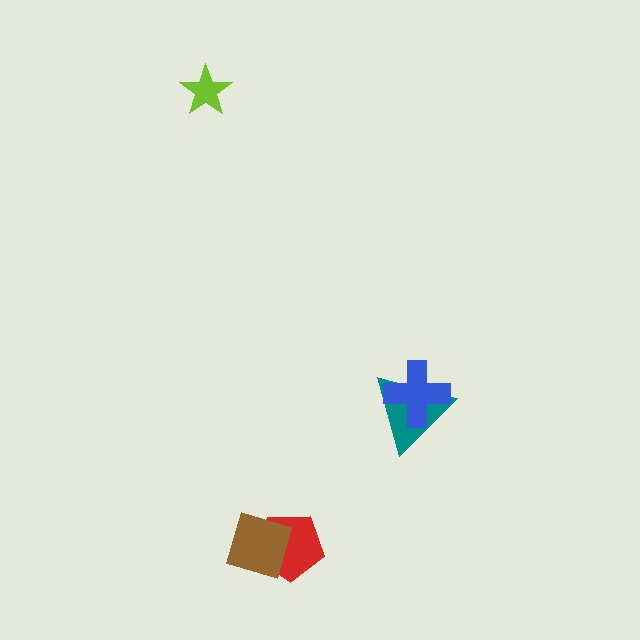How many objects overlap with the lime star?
0 objects overlap with the lime star.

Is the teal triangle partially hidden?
Yes, it is partially covered by another shape.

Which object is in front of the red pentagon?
The brown square is in front of the red pentagon.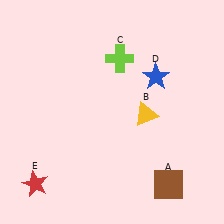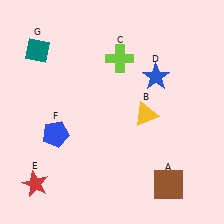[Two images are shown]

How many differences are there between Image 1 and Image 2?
There are 2 differences between the two images.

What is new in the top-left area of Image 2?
A teal diamond (G) was added in the top-left area of Image 2.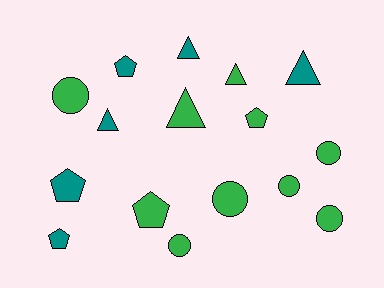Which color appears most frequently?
Green, with 10 objects.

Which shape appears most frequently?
Circle, with 6 objects.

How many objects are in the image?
There are 16 objects.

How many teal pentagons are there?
There are 3 teal pentagons.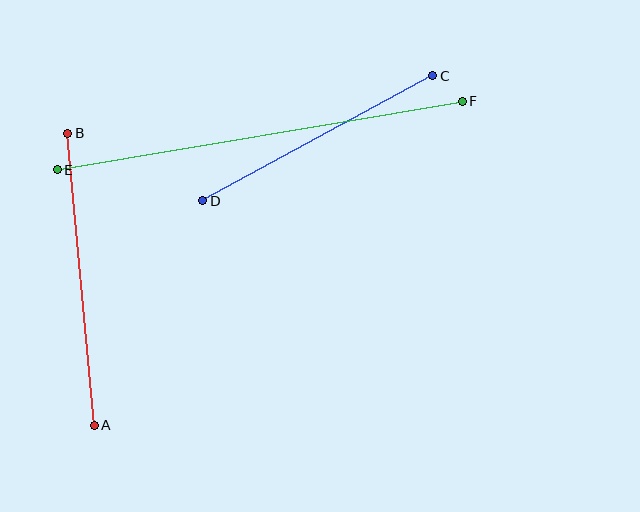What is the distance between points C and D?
The distance is approximately 262 pixels.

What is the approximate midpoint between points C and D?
The midpoint is at approximately (318, 138) pixels.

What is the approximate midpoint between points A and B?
The midpoint is at approximately (81, 279) pixels.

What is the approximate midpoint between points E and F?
The midpoint is at approximately (260, 136) pixels.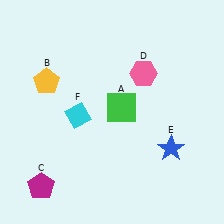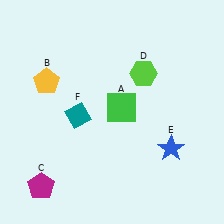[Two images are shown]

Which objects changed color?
D changed from pink to lime. F changed from cyan to teal.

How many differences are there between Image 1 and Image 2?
There are 2 differences between the two images.